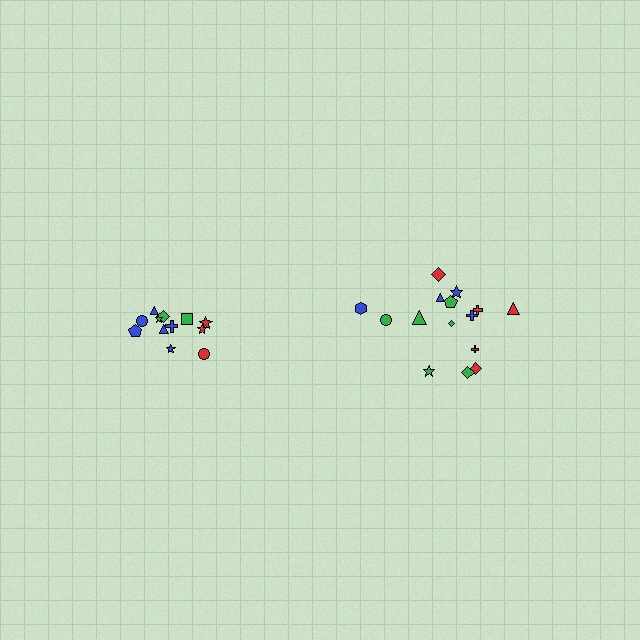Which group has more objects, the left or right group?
The right group.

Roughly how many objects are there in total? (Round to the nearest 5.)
Roughly 25 objects in total.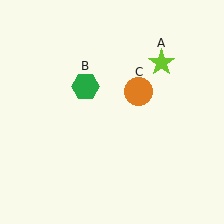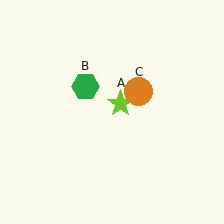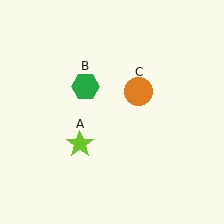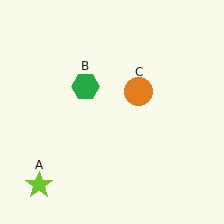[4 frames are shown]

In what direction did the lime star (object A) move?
The lime star (object A) moved down and to the left.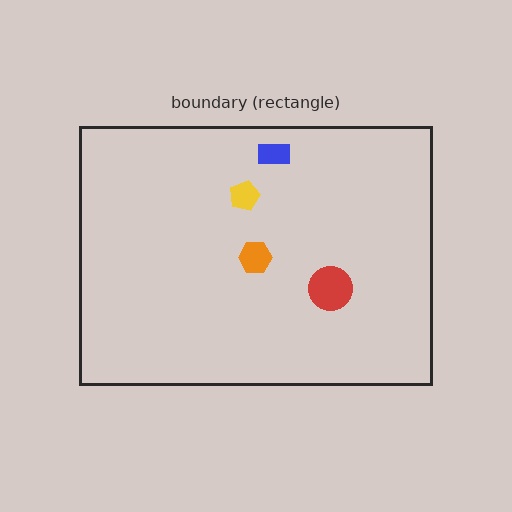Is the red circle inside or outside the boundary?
Inside.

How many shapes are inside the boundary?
4 inside, 0 outside.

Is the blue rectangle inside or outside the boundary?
Inside.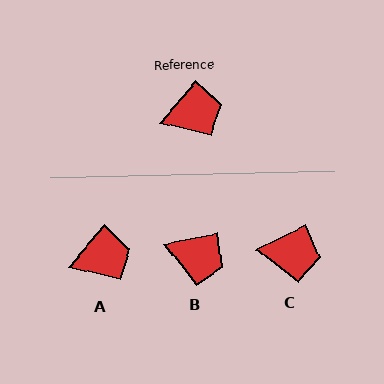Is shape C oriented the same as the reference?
No, it is off by about 22 degrees.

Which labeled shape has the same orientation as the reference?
A.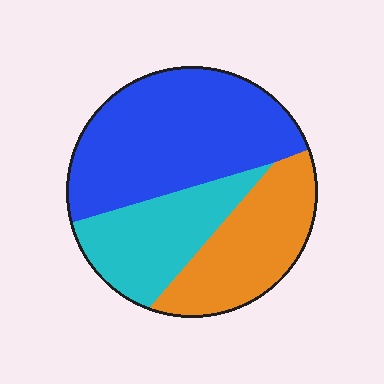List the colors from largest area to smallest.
From largest to smallest: blue, orange, cyan.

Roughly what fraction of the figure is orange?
Orange takes up about one quarter (1/4) of the figure.